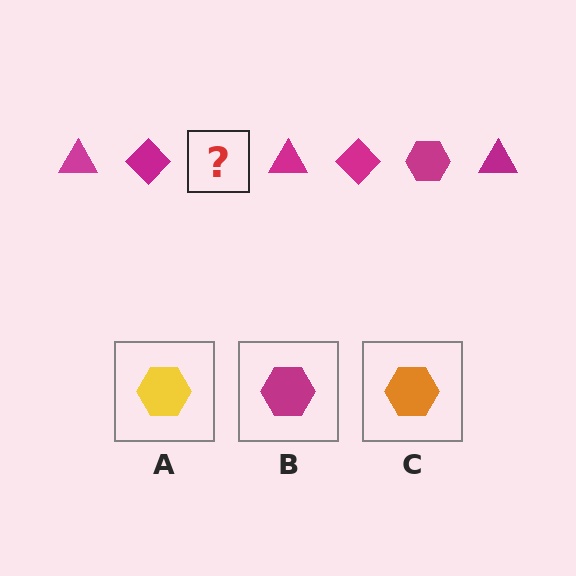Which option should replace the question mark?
Option B.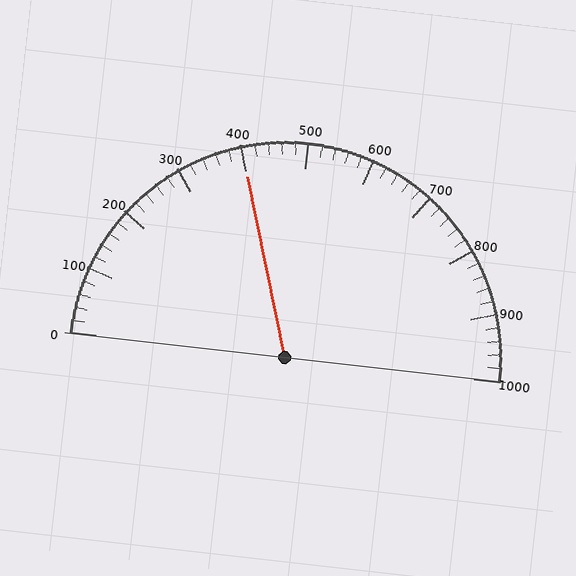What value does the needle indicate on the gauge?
The needle indicates approximately 400.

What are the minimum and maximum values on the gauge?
The gauge ranges from 0 to 1000.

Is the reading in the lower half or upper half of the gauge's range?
The reading is in the lower half of the range (0 to 1000).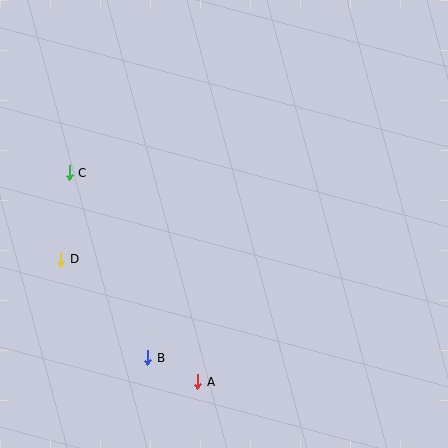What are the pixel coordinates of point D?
Point D is at (61, 259).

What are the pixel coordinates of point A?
Point A is at (198, 382).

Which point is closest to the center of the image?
Point B at (148, 358) is closest to the center.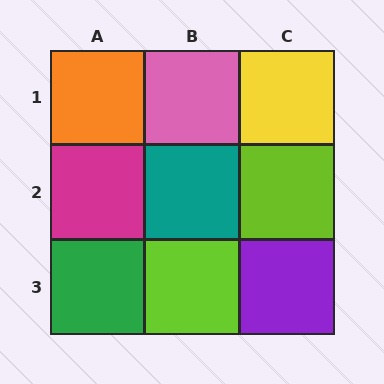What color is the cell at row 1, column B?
Pink.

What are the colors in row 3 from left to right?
Green, lime, purple.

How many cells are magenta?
1 cell is magenta.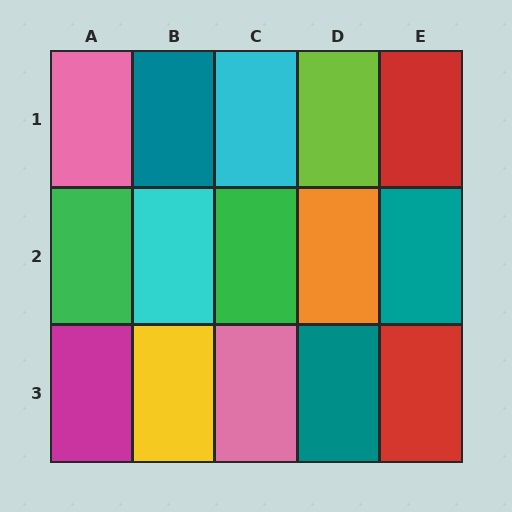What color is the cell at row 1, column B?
Teal.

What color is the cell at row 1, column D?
Lime.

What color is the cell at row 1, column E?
Red.